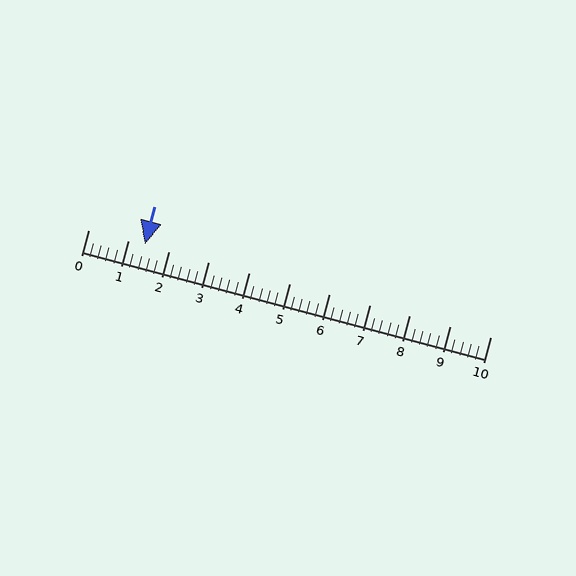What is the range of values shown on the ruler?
The ruler shows values from 0 to 10.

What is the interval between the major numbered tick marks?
The major tick marks are spaced 1 units apart.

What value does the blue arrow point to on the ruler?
The blue arrow points to approximately 1.4.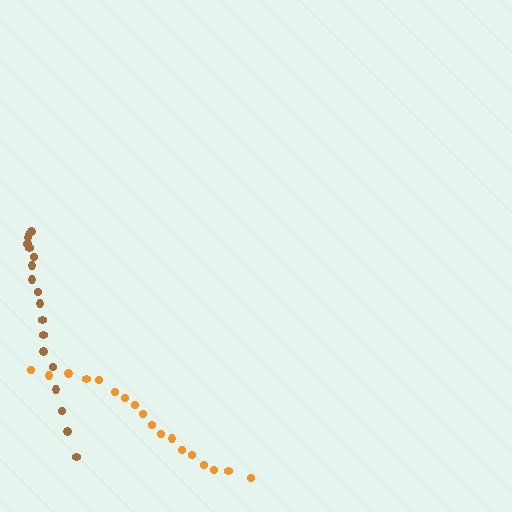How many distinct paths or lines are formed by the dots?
There are 2 distinct paths.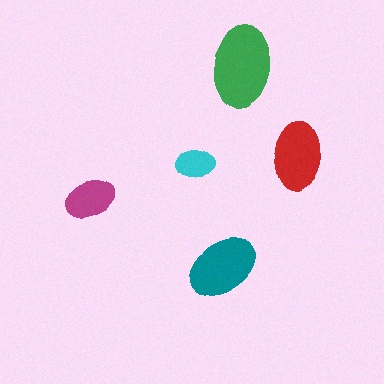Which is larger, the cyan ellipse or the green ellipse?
The green one.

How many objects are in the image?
There are 5 objects in the image.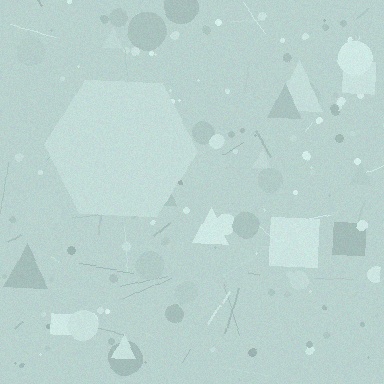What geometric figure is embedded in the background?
A hexagon is embedded in the background.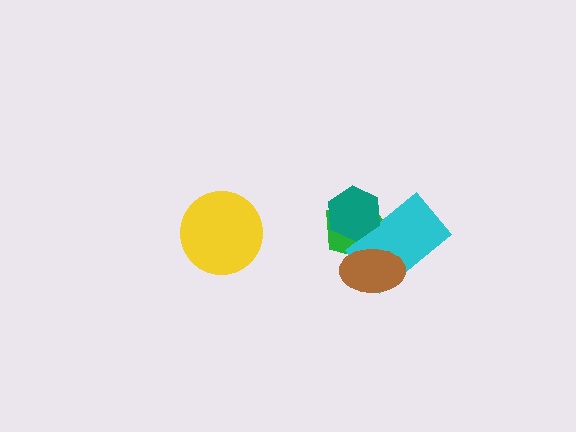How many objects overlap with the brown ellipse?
2 objects overlap with the brown ellipse.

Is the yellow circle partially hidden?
No, no other shape covers it.